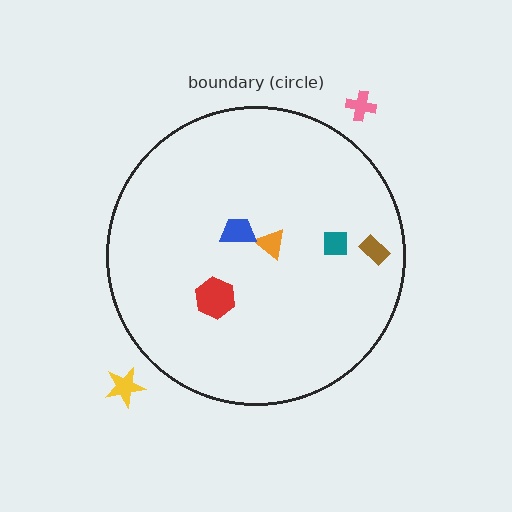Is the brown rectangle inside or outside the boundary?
Inside.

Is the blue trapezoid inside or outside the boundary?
Inside.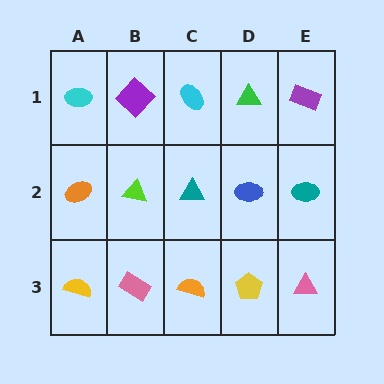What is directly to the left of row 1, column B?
A cyan ellipse.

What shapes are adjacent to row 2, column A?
A cyan ellipse (row 1, column A), a yellow semicircle (row 3, column A), a lime triangle (row 2, column B).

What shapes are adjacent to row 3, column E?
A teal ellipse (row 2, column E), a yellow pentagon (row 3, column D).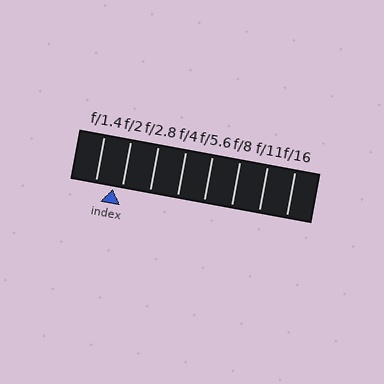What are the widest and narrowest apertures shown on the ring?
The widest aperture shown is f/1.4 and the narrowest is f/16.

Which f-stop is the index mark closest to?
The index mark is closest to f/2.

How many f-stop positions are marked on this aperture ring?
There are 8 f-stop positions marked.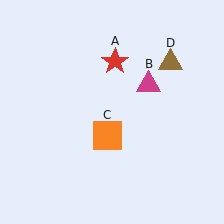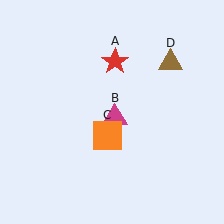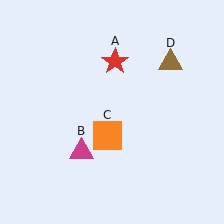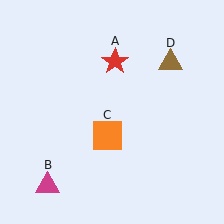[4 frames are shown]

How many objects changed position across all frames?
1 object changed position: magenta triangle (object B).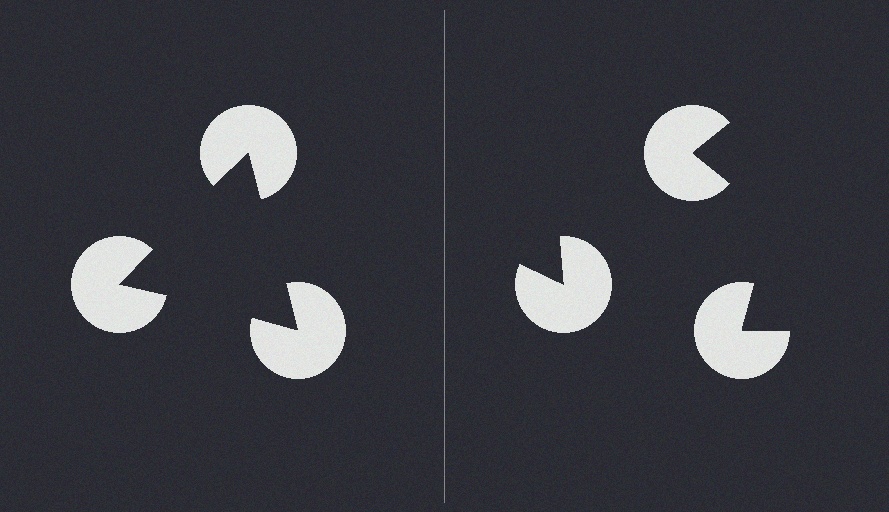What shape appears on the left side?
An illusory triangle.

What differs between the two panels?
The pac-man discs are positioned identically on both sides; only the wedge orientations differ. On the left they align to a triangle; on the right they are misaligned.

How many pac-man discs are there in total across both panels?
6 — 3 on each side.